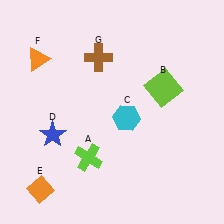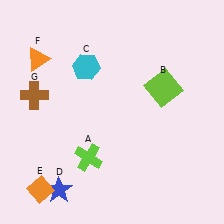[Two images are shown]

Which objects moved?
The objects that moved are: the cyan hexagon (C), the blue star (D), the brown cross (G).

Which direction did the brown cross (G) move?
The brown cross (G) moved left.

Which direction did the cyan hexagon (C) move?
The cyan hexagon (C) moved up.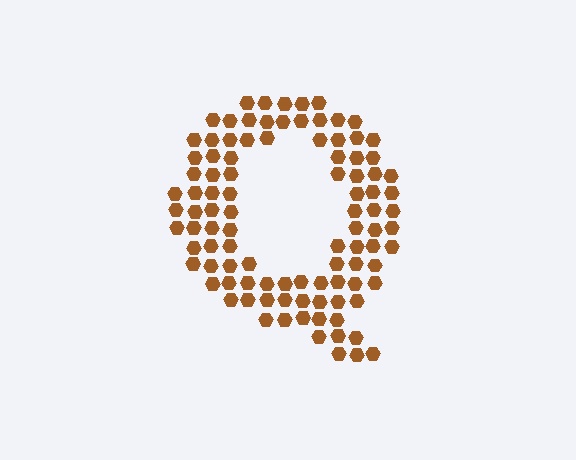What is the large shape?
The large shape is the letter Q.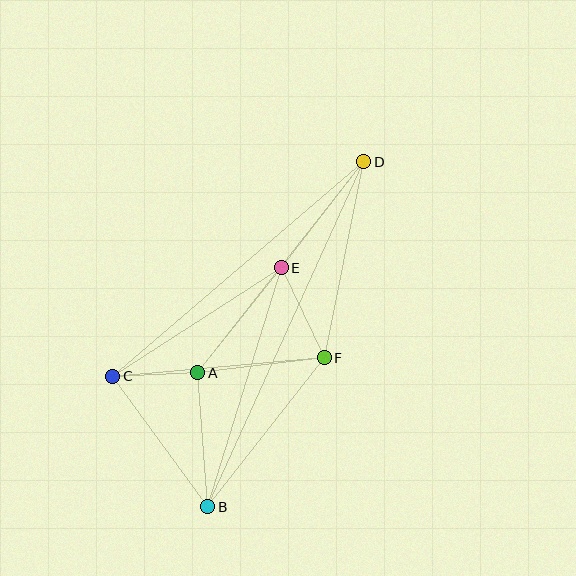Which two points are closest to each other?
Points A and C are closest to each other.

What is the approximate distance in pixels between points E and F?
The distance between E and F is approximately 100 pixels.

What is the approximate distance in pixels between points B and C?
The distance between B and C is approximately 161 pixels.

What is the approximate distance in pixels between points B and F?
The distance between B and F is approximately 189 pixels.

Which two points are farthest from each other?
Points B and D are farthest from each other.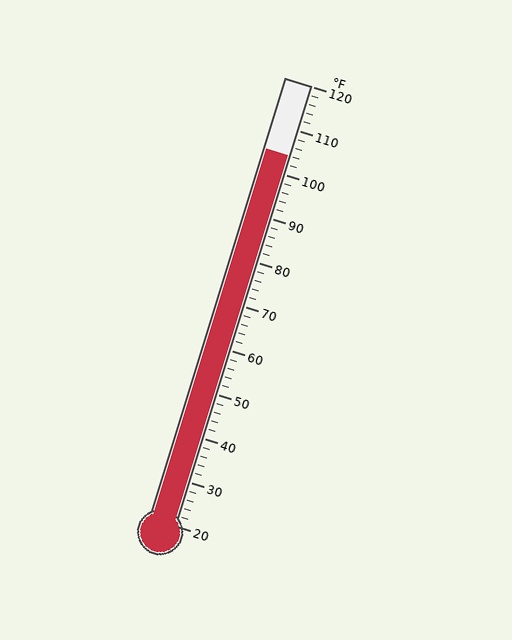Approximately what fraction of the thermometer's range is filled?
The thermometer is filled to approximately 85% of its range.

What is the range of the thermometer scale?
The thermometer scale ranges from 20°F to 120°F.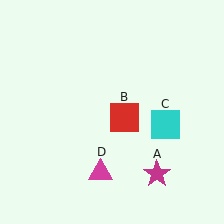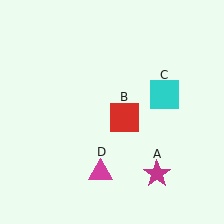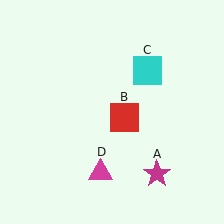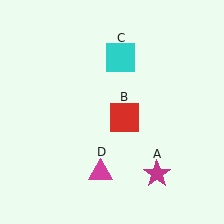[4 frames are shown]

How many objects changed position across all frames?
1 object changed position: cyan square (object C).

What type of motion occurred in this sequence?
The cyan square (object C) rotated counterclockwise around the center of the scene.